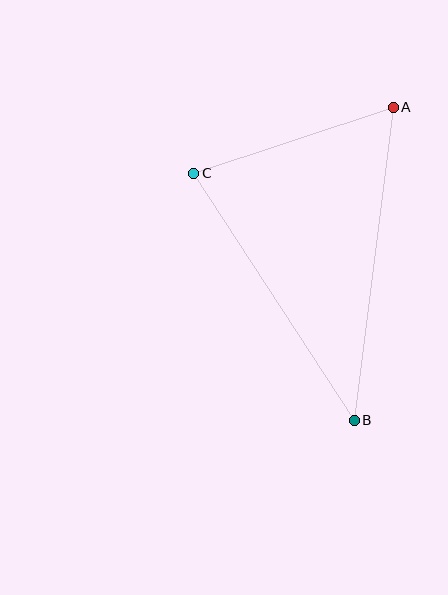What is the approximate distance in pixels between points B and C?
The distance between B and C is approximately 294 pixels.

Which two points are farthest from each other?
Points A and B are farthest from each other.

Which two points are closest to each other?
Points A and C are closest to each other.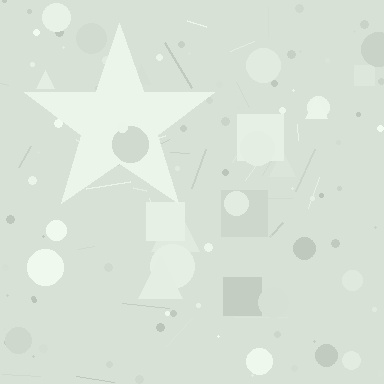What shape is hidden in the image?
A star is hidden in the image.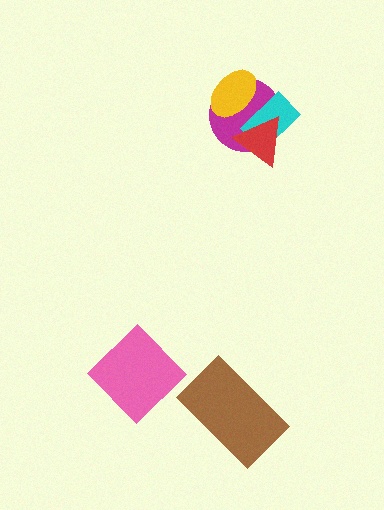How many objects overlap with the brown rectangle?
0 objects overlap with the brown rectangle.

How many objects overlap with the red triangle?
2 objects overlap with the red triangle.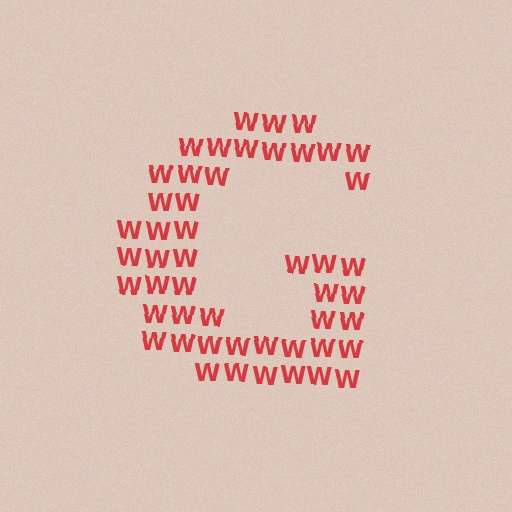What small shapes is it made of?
It is made of small letter W's.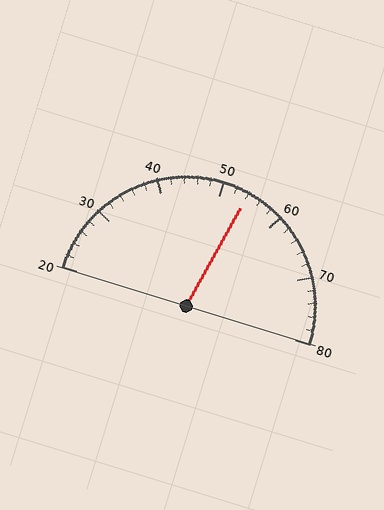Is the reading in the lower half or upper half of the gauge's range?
The reading is in the upper half of the range (20 to 80).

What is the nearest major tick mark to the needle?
The nearest major tick mark is 50.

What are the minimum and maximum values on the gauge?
The gauge ranges from 20 to 80.